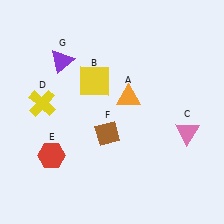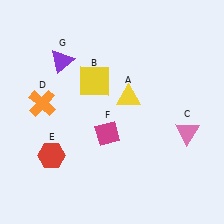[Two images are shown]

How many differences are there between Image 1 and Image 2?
There are 3 differences between the two images.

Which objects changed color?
A changed from orange to yellow. D changed from yellow to orange. F changed from brown to magenta.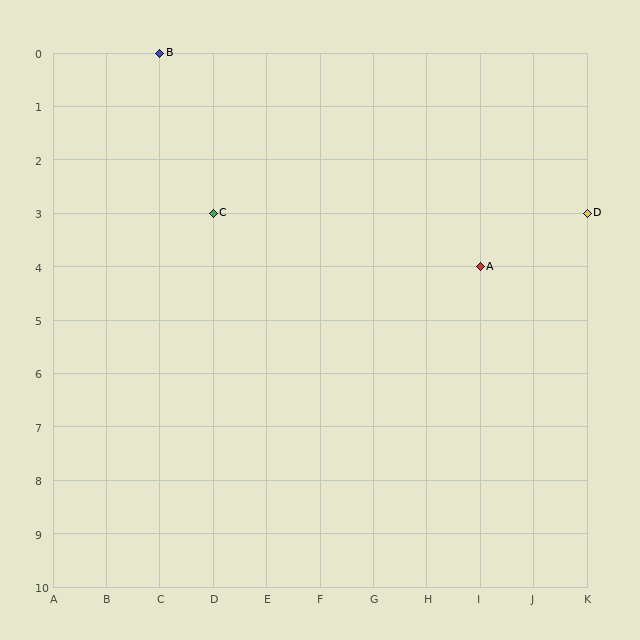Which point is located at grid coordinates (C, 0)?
Point B is at (C, 0).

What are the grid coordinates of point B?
Point B is at grid coordinates (C, 0).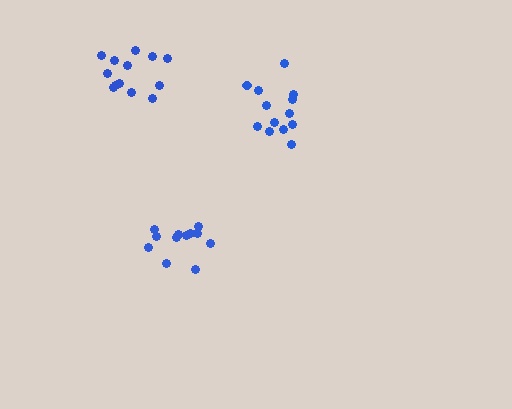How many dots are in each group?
Group 1: 13 dots, Group 2: 12 dots, Group 3: 13 dots (38 total).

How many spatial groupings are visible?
There are 3 spatial groupings.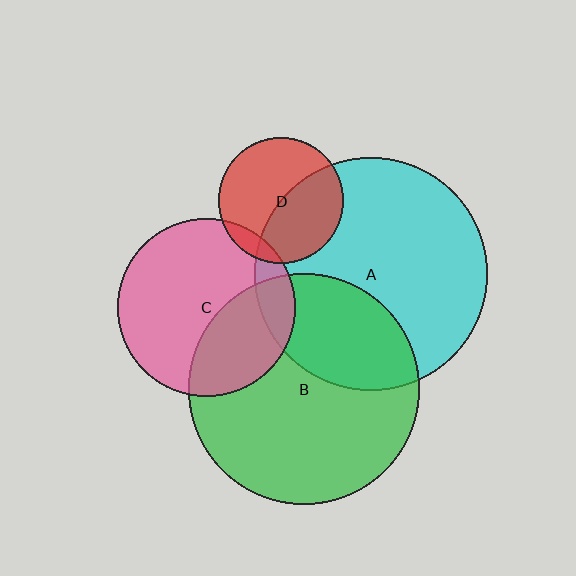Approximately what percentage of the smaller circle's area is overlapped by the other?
Approximately 35%.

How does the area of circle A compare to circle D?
Approximately 3.5 times.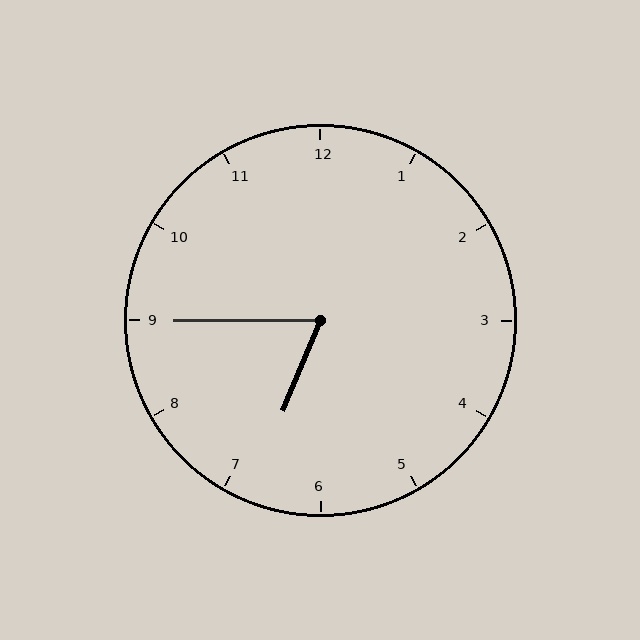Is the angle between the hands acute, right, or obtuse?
It is acute.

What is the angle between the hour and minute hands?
Approximately 68 degrees.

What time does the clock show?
6:45.